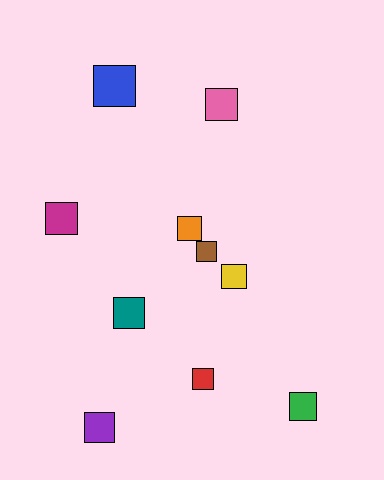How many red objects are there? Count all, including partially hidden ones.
There is 1 red object.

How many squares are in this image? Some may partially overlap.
There are 10 squares.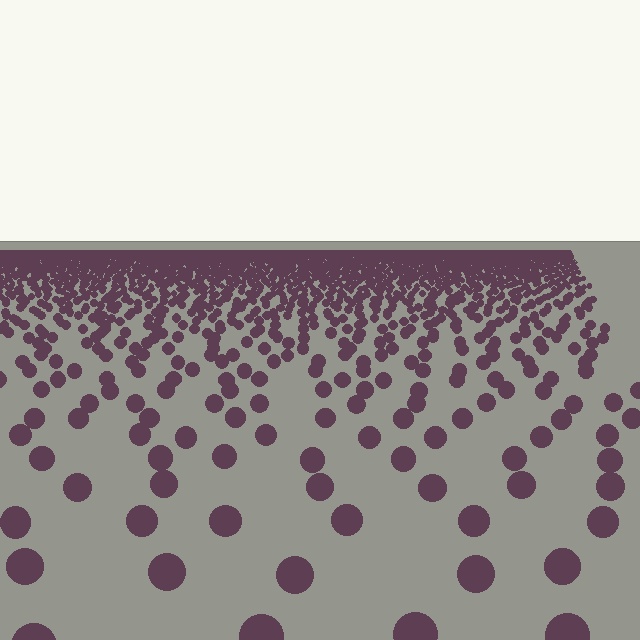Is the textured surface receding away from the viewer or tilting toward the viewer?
The surface is receding away from the viewer. Texture elements get smaller and denser toward the top.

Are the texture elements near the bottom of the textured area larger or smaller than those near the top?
Larger. Near the bottom, elements are closer to the viewer and appear at a bigger on-screen size.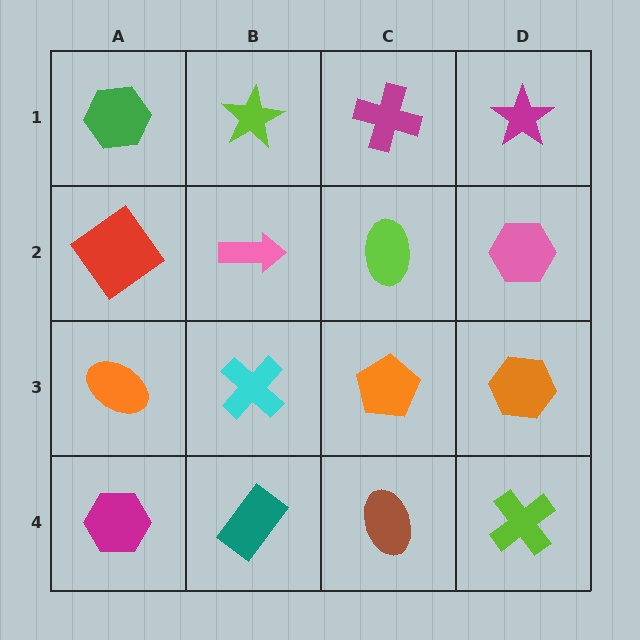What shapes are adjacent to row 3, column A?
A red diamond (row 2, column A), a magenta hexagon (row 4, column A), a cyan cross (row 3, column B).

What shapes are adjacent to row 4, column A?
An orange ellipse (row 3, column A), a teal rectangle (row 4, column B).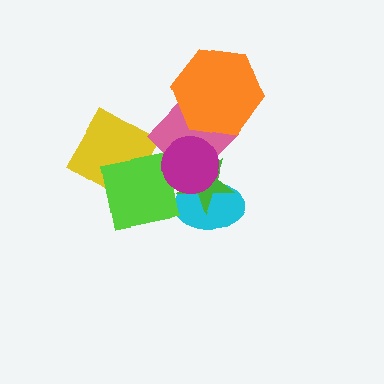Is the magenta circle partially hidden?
No, no other shape covers it.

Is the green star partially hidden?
Yes, it is partially covered by another shape.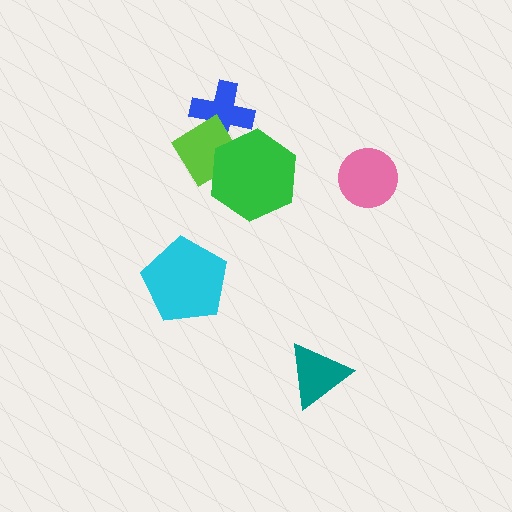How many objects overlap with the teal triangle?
0 objects overlap with the teal triangle.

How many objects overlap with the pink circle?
0 objects overlap with the pink circle.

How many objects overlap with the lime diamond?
2 objects overlap with the lime diamond.